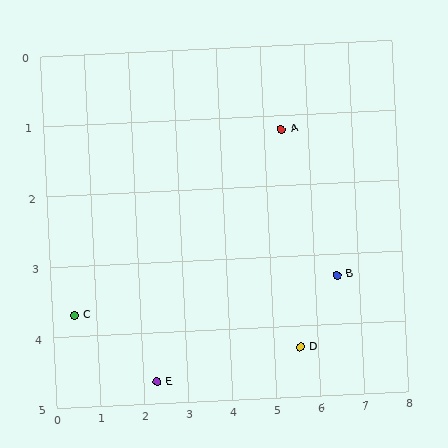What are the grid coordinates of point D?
Point D is at approximately (5.6, 4.3).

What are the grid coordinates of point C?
Point C is at approximately (0.5, 3.7).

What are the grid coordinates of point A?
Point A is at approximately (5.4, 1.2).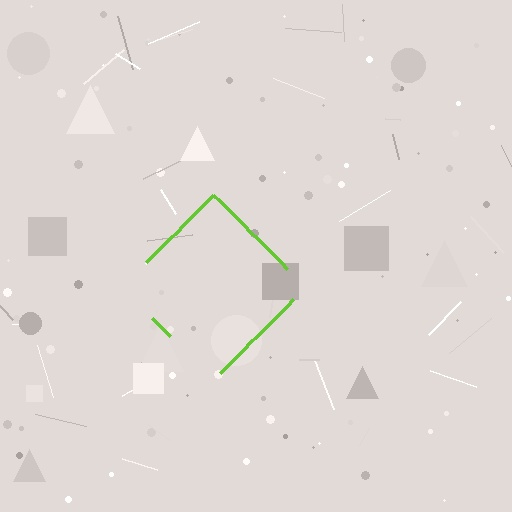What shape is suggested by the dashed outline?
The dashed outline suggests a diamond.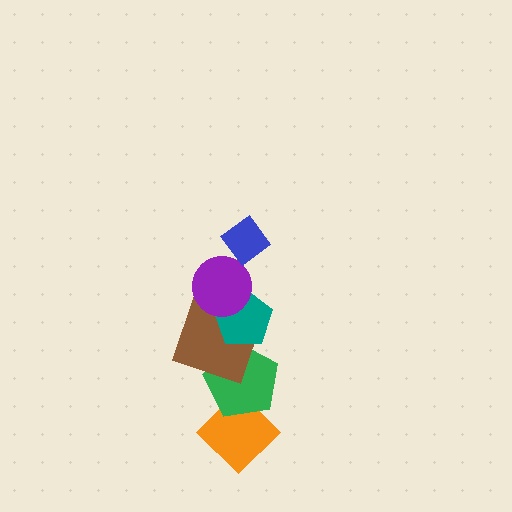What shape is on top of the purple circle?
The blue diamond is on top of the purple circle.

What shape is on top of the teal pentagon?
The purple circle is on top of the teal pentagon.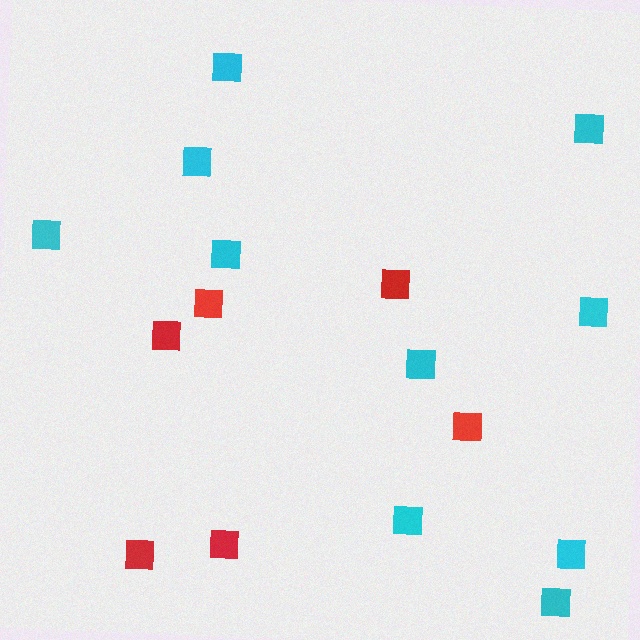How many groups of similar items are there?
There are 2 groups: one group of red squares (6) and one group of cyan squares (10).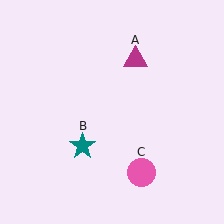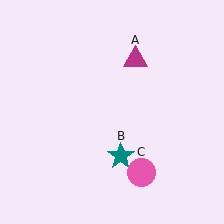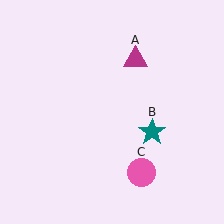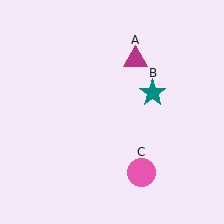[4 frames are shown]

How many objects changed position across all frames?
1 object changed position: teal star (object B).